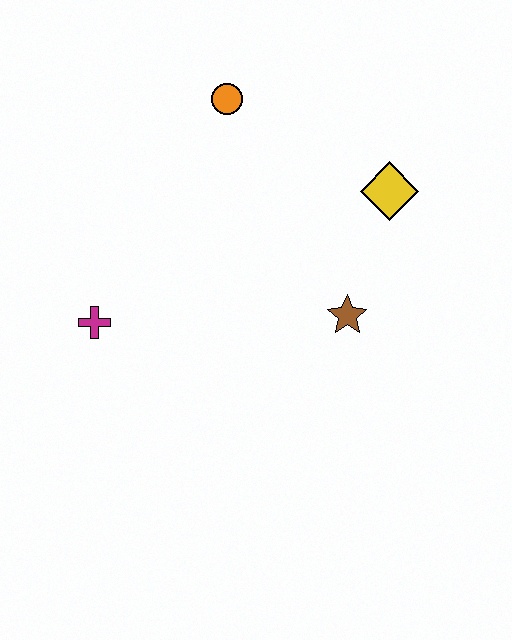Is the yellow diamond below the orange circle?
Yes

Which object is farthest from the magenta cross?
The yellow diamond is farthest from the magenta cross.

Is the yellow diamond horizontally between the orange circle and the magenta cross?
No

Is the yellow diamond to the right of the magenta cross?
Yes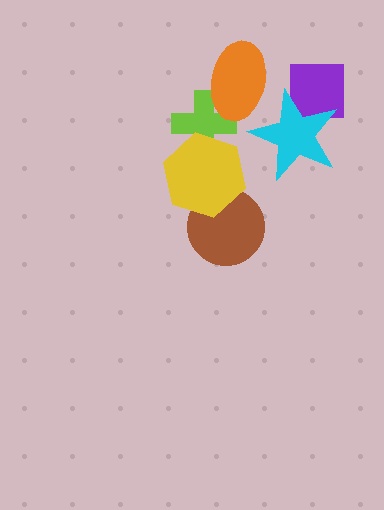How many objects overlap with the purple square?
1 object overlaps with the purple square.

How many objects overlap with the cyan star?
2 objects overlap with the cyan star.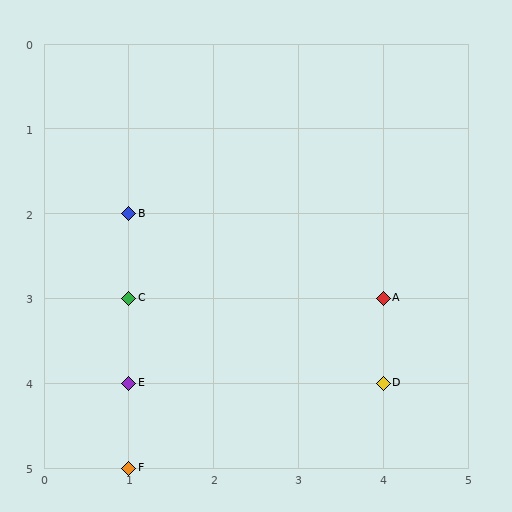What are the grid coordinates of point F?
Point F is at grid coordinates (1, 5).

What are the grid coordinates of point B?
Point B is at grid coordinates (1, 2).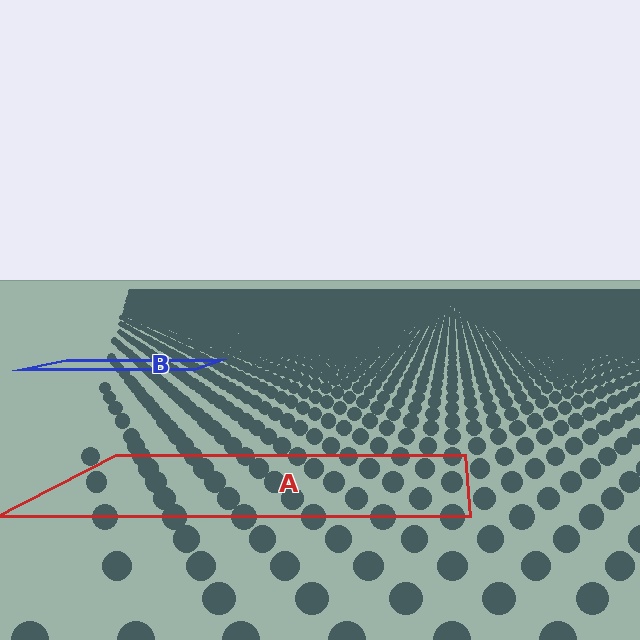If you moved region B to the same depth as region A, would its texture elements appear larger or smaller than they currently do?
They would appear larger. At a closer depth, the same texture elements are projected at a bigger on-screen size.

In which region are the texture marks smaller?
The texture marks are smaller in region B, because it is farther away.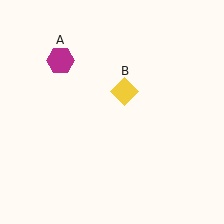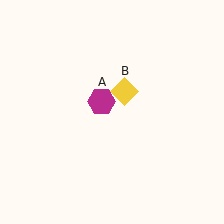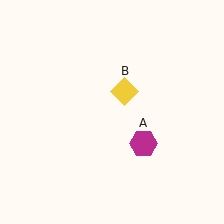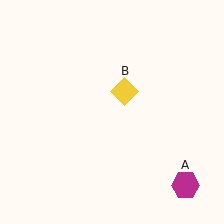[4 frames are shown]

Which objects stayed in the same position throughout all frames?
Yellow diamond (object B) remained stationary.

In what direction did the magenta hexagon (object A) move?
The magenta hexagon (object A) moved down and to the right.